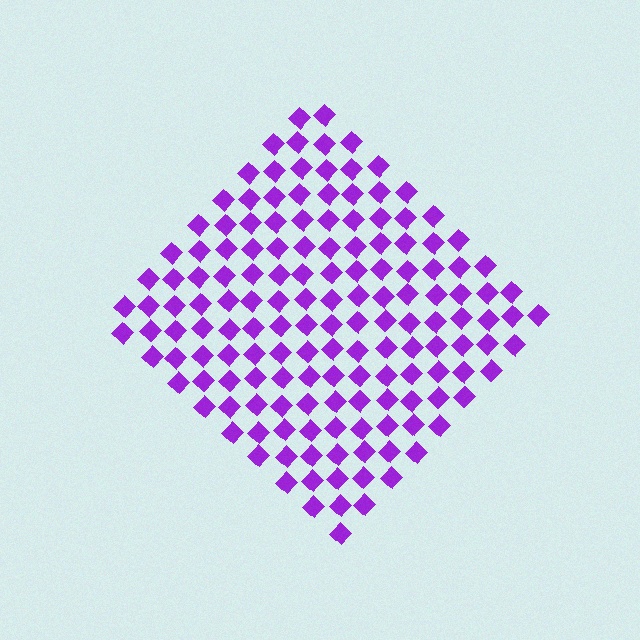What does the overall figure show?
The overall figure shows a diamond.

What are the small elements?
The small elements are diamonds.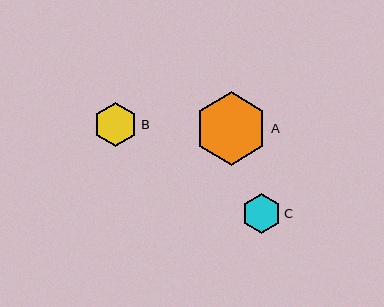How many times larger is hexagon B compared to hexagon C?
Hexagon B is approximately 1.1 times the size of hexagon C.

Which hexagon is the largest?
Hexagon A is the largest with a size of approximately 73 pixels.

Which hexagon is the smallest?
Hexagon C is the smallest with a size of approximately 40 pixels.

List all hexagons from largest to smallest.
From largest to smallest: A, B, C.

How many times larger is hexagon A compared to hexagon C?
Hexagon A is approximately 1.8 times the size of hexagon C.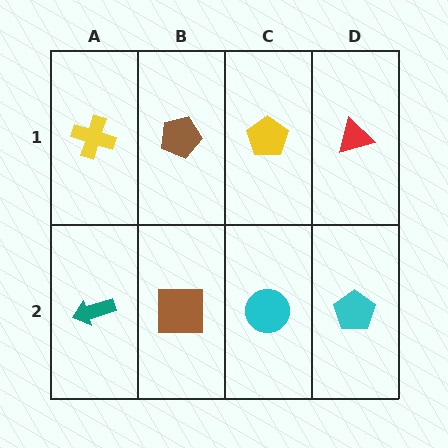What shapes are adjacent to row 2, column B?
A brown pentagon (row 1, column B), a teal arrow (row 2, column A), a cyan circle (row 2, column C).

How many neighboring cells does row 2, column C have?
3.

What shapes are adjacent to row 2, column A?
A yellow cross (row 1, column A), a brown square (row 2, column B).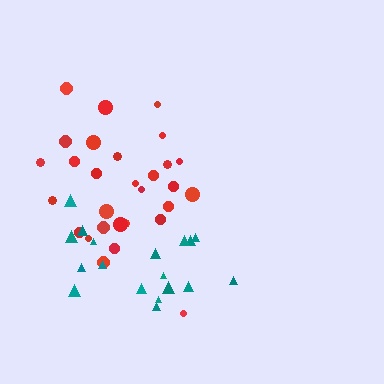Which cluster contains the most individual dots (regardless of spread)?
Red (29).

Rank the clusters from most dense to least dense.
red, teal.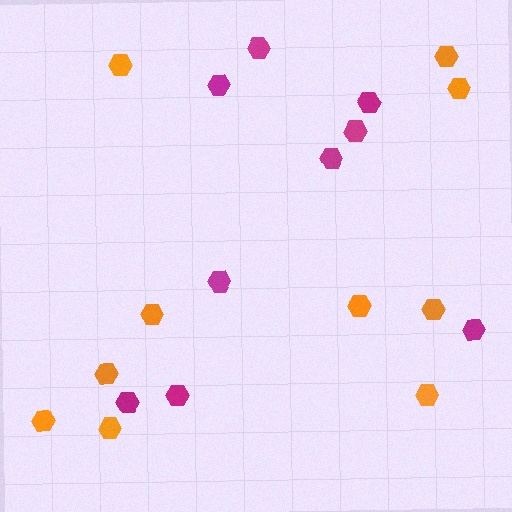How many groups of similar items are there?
There are 2 groups: one group of magenta hexagons (9) and one group of orange hexagons (10).